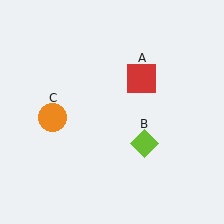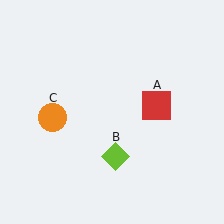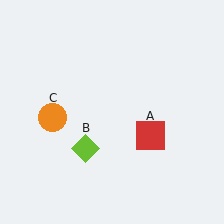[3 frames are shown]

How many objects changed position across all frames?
2 objects changed position: red square (object A), lime diamond (object B).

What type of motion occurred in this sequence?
The red square (object A), lime diamond (object B) rotated clockwise around the center of the scene.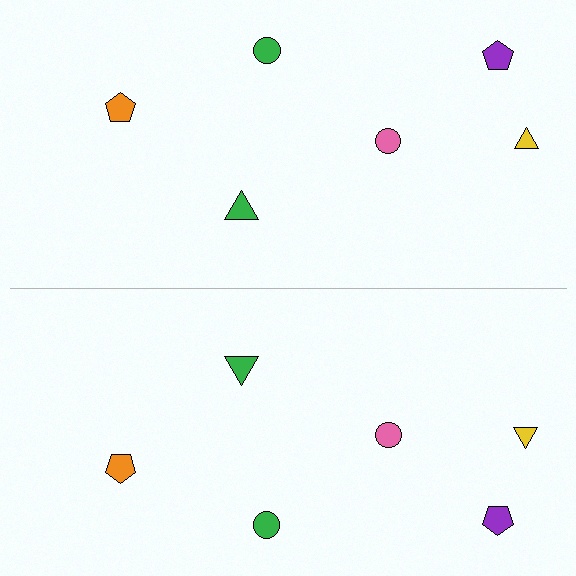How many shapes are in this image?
There are 12 shapes in this image.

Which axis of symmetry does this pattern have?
The pattern has a horizontal axis of symmetry running through the center of the image.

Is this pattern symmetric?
Yes, this pattern has bilateral (reflection) symmetry.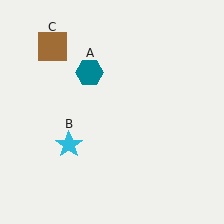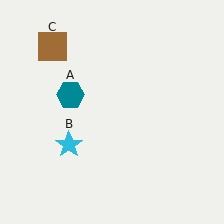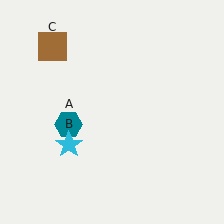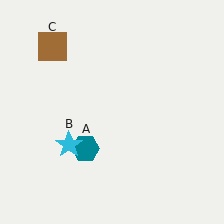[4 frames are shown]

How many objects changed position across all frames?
1 object changed position: teal hexagon (object A).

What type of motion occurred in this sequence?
The teal hexagon (object A) rotated counterclockwise around the center of the scene.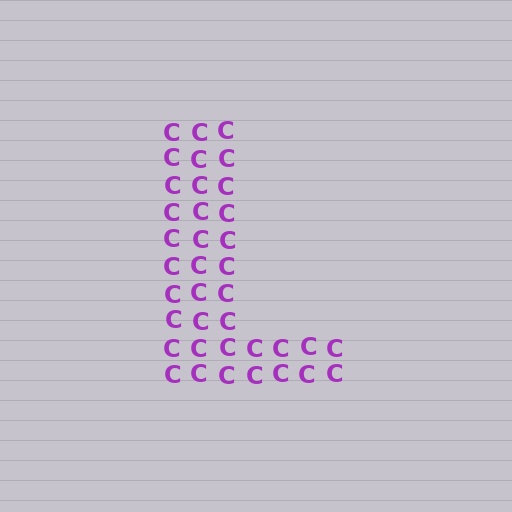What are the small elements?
The small elements are letter C's.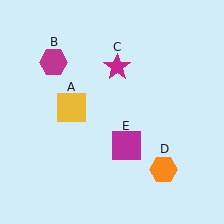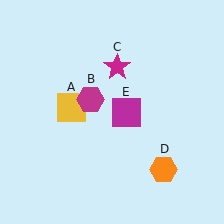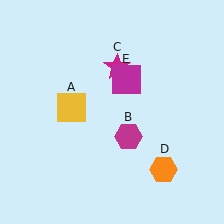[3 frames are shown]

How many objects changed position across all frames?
2 objects changed position: magenta hexagon (object B), magenta square (object E).